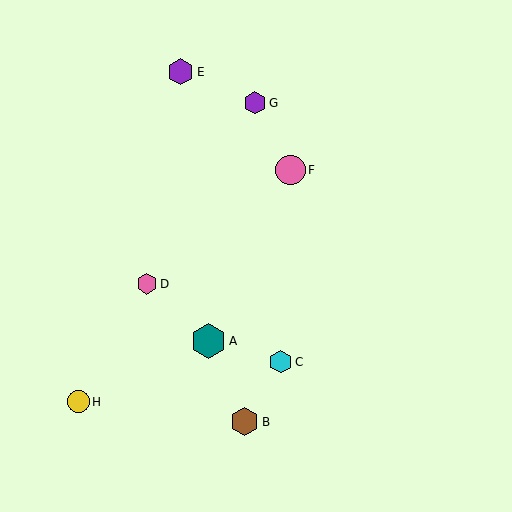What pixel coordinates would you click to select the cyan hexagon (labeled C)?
Click at (280, 362) to select the cyan hexagon C.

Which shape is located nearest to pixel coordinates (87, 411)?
The yellow circle (labeled H) at (78, 402) is nearest to that location.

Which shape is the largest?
The teal hexagon (labeled A) is the largest.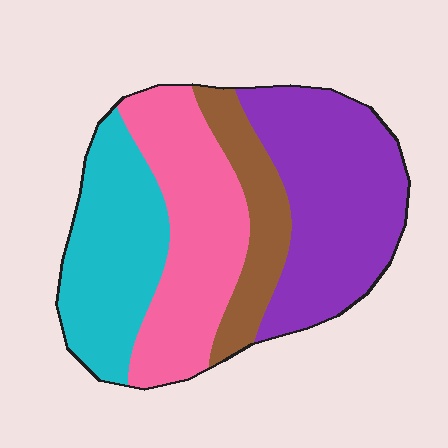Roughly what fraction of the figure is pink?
Pink covers about 30% of the figure.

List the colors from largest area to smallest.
From largest to smallest: purple, pink, cyan, brown.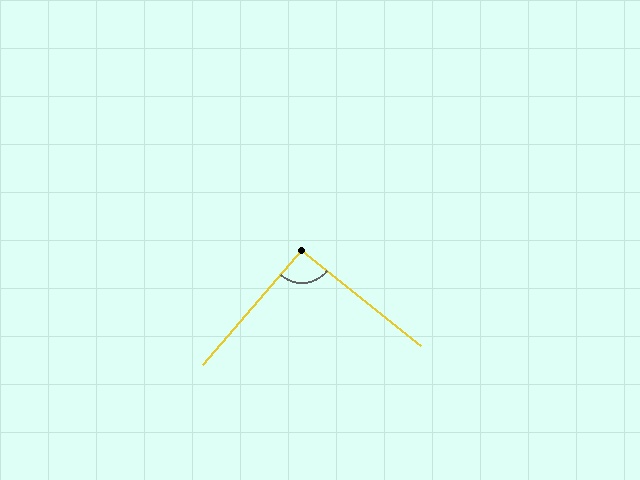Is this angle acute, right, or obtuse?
It is approximately a right angle.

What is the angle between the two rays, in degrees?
Approximately 92 degrees.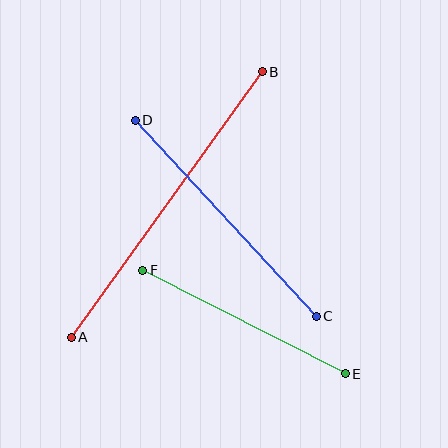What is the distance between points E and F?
The distance is approximately 228 pixels.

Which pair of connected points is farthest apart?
Points A and B are farthest apart.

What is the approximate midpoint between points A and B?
The midpoint is at approximately (167, 204) pixels.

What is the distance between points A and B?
The distance is approximately 327 pixels.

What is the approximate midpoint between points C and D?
The midpoint is at approximately (226, 218) pixels.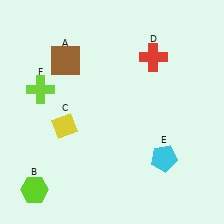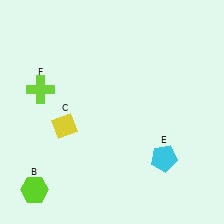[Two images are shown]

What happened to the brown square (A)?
The brown square (A) was removed in Image 2. It was in the top-left area of Image 1.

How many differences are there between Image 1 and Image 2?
There are 2 differences between the two images.